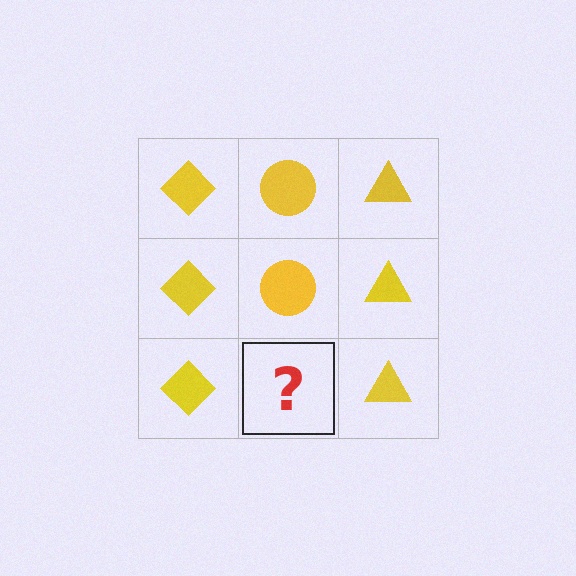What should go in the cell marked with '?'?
The missing cell should contain a yellow circle.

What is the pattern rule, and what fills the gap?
The rule is that each column has a consistent shape. The gap should be filled with a yellow circle.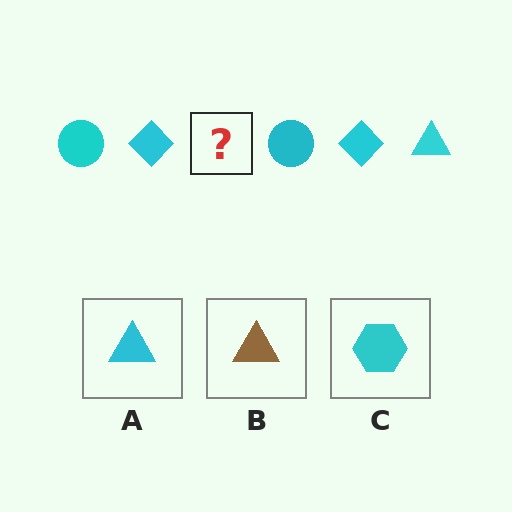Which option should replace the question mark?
Option A.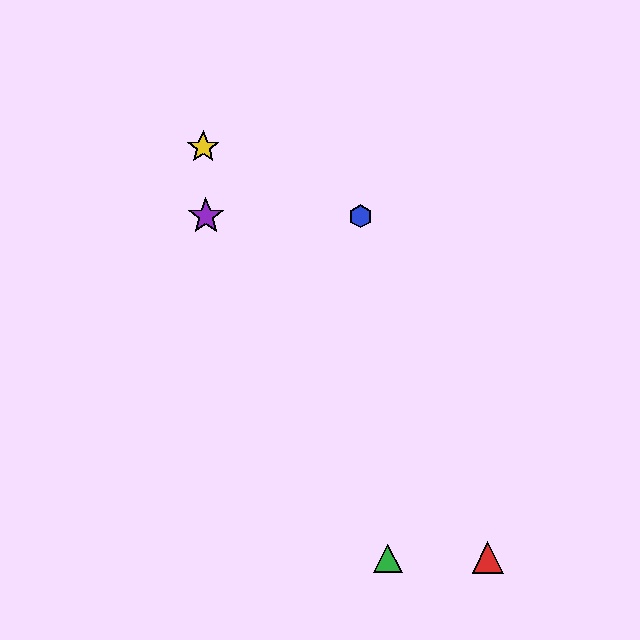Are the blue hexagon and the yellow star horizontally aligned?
No, the blue hexagon is at y≈216 and the yellow star is at y≈147.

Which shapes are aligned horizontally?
The blue hexagon, the purple star are aligned horizontally.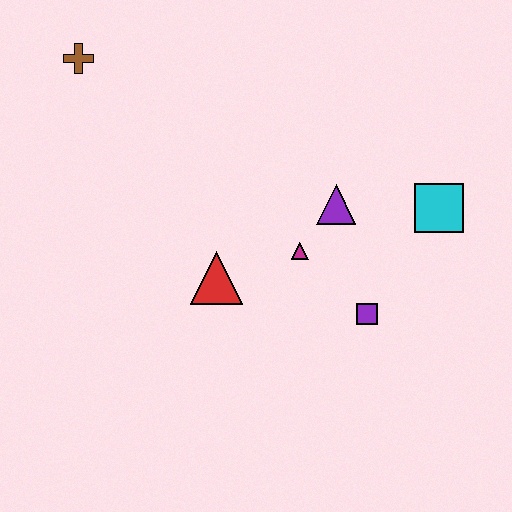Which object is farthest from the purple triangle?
The brown cross is farthest from the purple triangle.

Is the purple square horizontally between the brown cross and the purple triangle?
No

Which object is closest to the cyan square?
The purple triangle is closest to the cyan square.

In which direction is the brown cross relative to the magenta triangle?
The brown cross is to the left of the magenta triangle.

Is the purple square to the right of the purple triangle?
Yes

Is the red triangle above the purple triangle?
No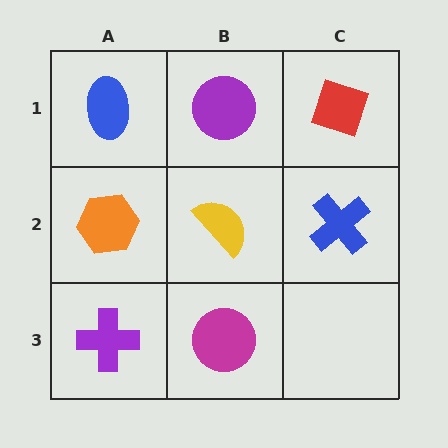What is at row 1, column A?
A blue ellipse.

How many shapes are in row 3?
2 shapes.